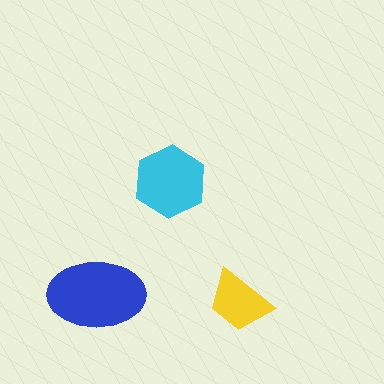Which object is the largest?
The blue ellipse.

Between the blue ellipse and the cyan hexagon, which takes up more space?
The blue ellipse.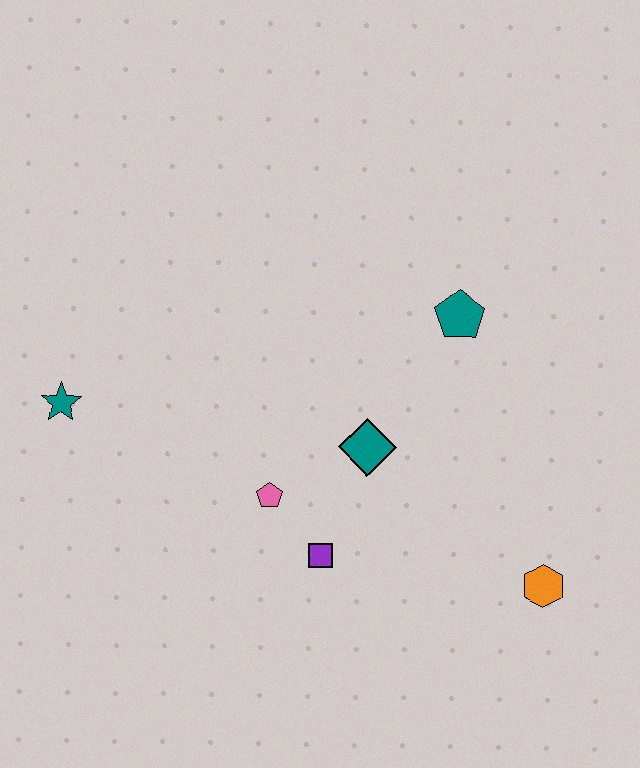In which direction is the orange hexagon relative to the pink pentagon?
The orange hexagon is to the right of the pink pentagon.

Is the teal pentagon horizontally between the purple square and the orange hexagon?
Yes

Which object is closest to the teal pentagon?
The teal diamond is closest to the teal pentagon.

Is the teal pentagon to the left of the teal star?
No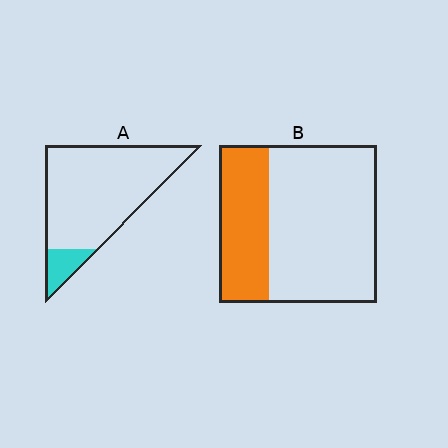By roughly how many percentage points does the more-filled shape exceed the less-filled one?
By roughly 20 percentage points (B over A).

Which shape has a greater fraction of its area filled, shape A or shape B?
Shape B.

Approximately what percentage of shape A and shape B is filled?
A is approximately 10% and B is approximately 30%.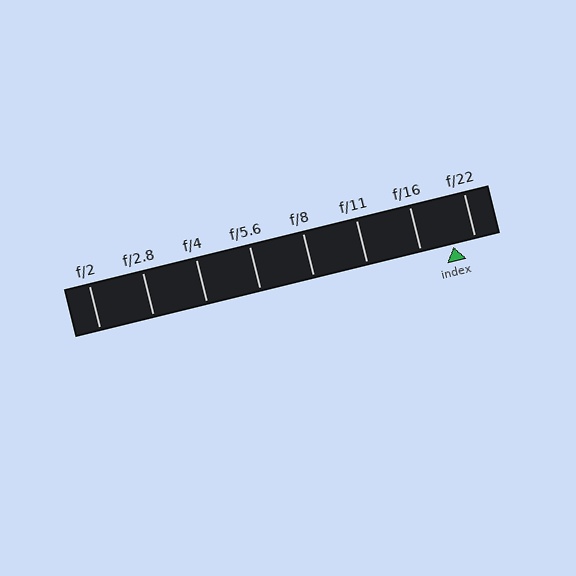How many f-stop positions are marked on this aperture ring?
There are 8 f-stop positions marked.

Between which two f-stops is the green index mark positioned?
The index mark is between f/16 and f/22.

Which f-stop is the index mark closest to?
The index mark is closest to f/22.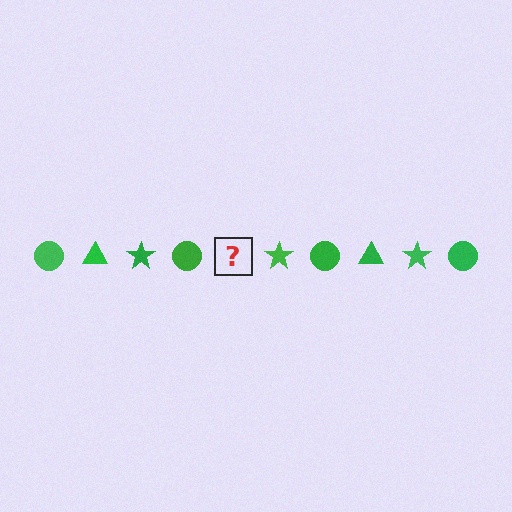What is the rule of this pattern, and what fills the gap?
The rule is that the pattern cycles through circle, triangle, star shapes in green. The gap should be filled with a green triangle.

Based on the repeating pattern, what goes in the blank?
The blank should be a green triangle.